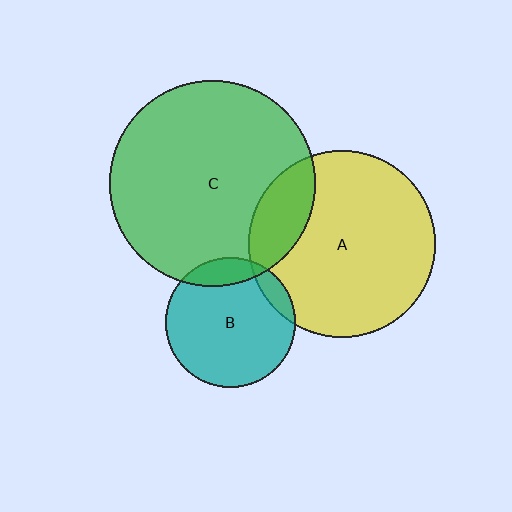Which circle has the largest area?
Circle C (green).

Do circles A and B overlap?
Yes.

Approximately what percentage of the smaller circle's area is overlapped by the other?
Approximately 10%.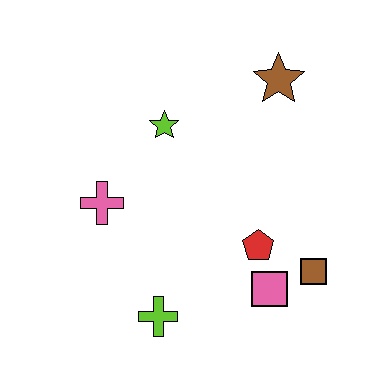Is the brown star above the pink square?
Yes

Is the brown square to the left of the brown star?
No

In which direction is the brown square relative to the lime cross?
The brown square is to the right of the lime cross.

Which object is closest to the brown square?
The pink square is closest to the brown square.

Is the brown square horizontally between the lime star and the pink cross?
No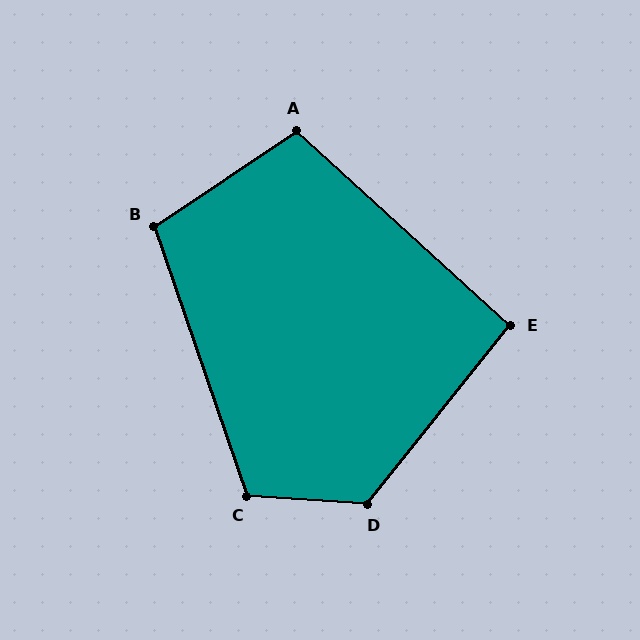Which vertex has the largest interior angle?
D, at approximately 124 degrees.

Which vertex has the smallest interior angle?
E, at approximately 94 degrees.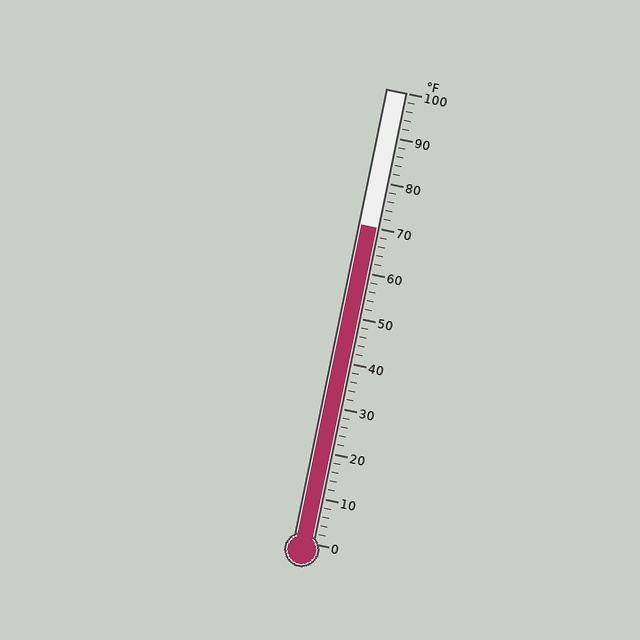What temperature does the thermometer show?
The thermometer shows approximately 70°F.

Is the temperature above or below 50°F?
The temperature is above 50°F.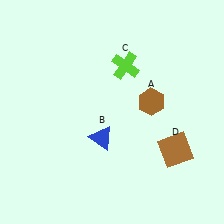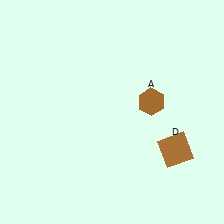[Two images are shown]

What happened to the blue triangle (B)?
The blue triangle (B) was removed in Image 2. It was in the bottom-left area of Image 1.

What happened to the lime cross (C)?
The lime cross (C) was removed in Image 2. It was in the top-right area of Image 1.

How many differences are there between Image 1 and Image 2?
There are 2 differences between the two images.